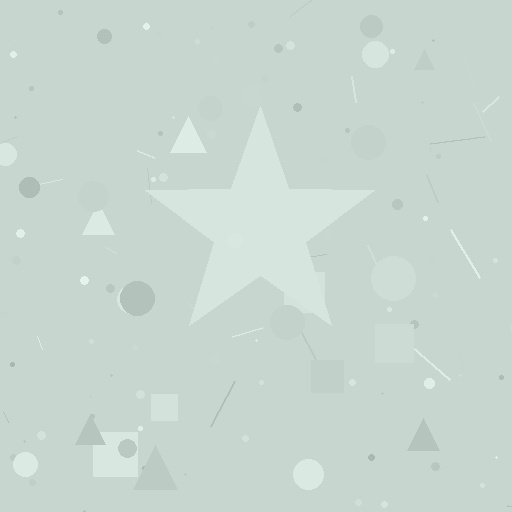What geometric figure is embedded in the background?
A star is embedded in the background.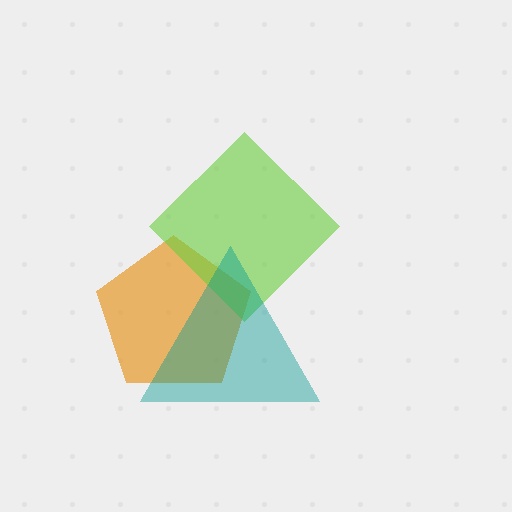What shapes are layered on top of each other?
The layered shapes are: an orange pentagon, a lime diamond, a teal triangle.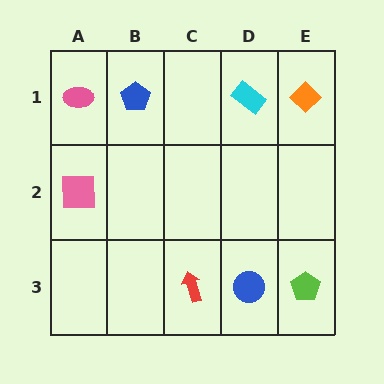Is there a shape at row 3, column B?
No, that cell is empty.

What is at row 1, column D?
A cyan rectangle.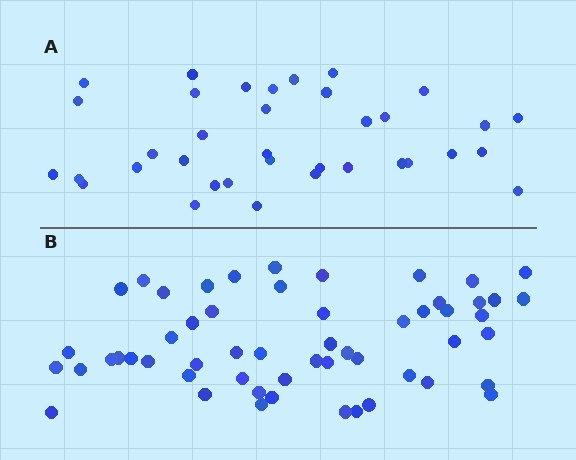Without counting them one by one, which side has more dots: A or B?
Region B (the bottom region) has more dots.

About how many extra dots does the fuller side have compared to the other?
Region B has approximately 20 more dots than region A.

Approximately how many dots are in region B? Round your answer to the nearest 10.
About 60 dots. (The exact count is 55, which rounds to 60.)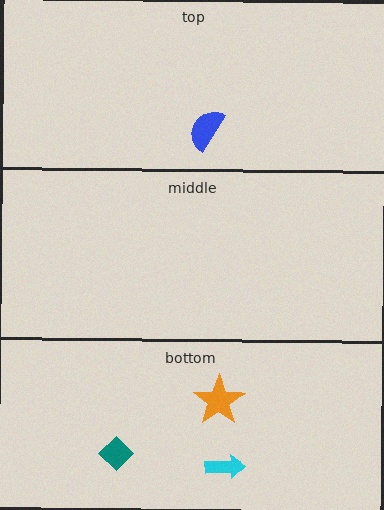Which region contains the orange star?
The bottom region.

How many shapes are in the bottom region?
3.